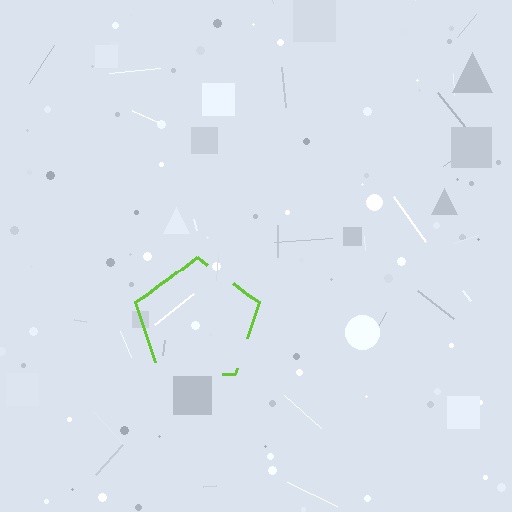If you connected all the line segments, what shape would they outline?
They would outline a pentagon.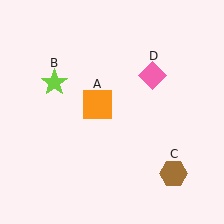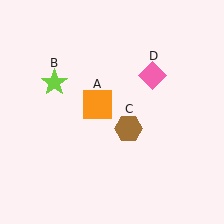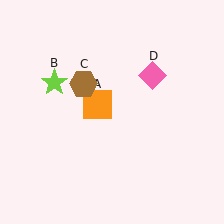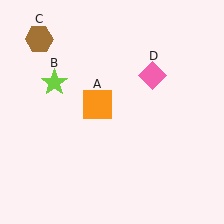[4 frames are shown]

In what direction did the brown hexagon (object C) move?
The brown hexagon (object C) moved up and to the left.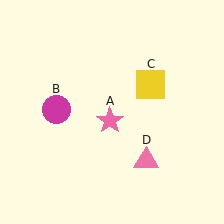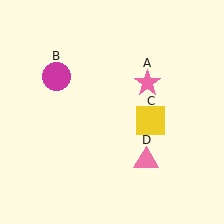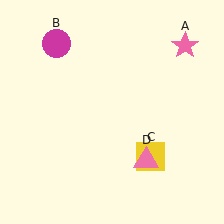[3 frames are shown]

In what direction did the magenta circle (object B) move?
The magenta circle (object B) moved up.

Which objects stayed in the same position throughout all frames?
Pink triangle (object D) remained stationary.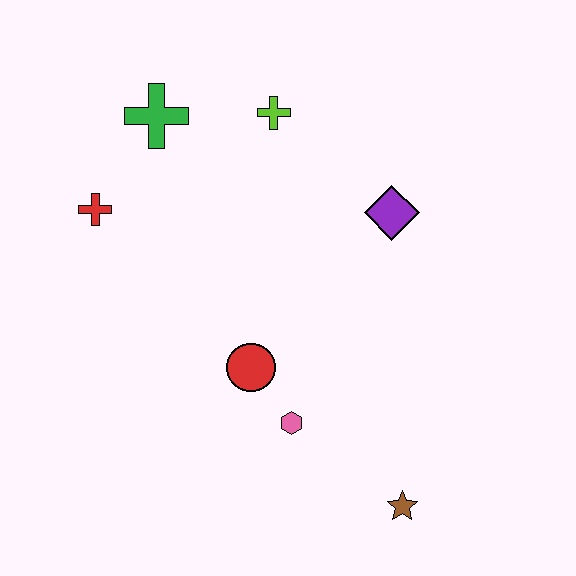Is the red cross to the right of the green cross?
No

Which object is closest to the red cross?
The green cross is closest to the red cross.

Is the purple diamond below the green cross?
Yes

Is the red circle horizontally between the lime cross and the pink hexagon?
No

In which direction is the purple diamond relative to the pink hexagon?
The purple diamond is above the pink hexagon.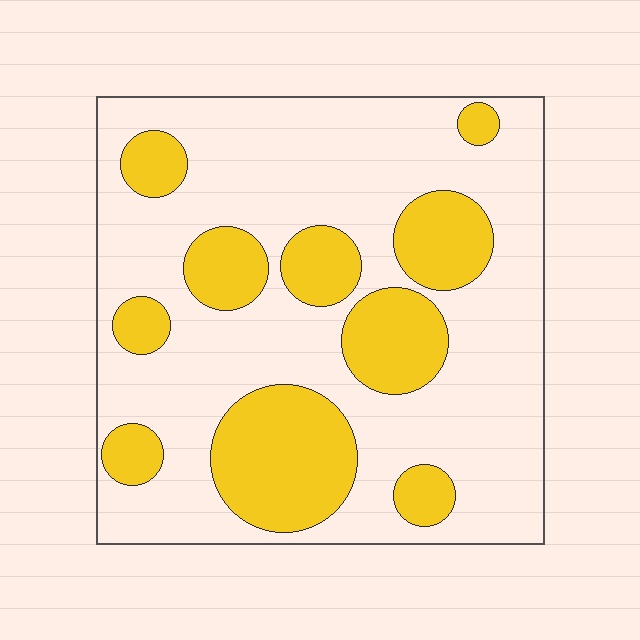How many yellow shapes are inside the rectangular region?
10.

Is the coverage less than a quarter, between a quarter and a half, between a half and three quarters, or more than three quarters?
Between a quarter and a half.